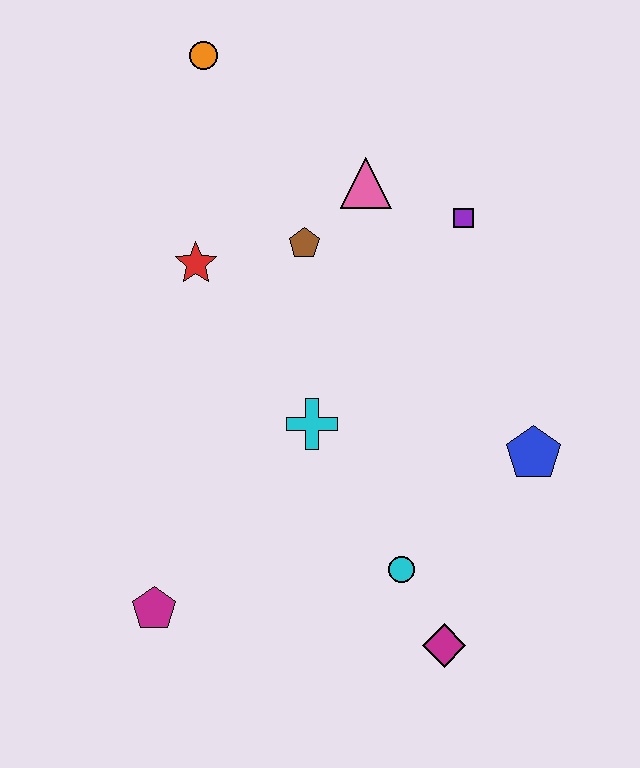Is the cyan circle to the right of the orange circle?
Yes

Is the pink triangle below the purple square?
No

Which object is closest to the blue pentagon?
The cyan circle is closest to the blue pentagon.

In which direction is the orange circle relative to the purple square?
The orange circle is to the left of the purple square.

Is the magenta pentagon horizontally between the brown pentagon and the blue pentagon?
No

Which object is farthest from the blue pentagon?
The orange circle is farthest from the blue pentagon.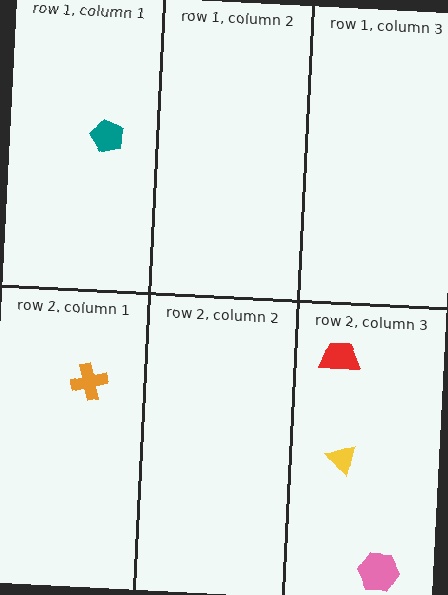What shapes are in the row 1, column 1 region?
The teal pentagon.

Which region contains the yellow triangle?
The row 2, column 3 region.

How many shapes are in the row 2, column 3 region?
3.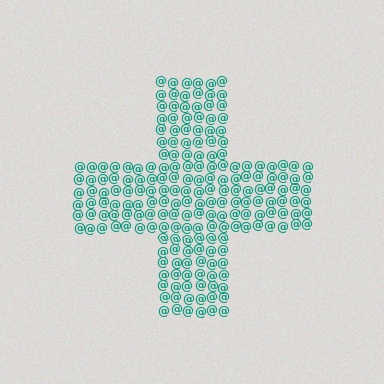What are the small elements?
The small elements are at signs.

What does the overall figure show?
The overall figure shows a cross.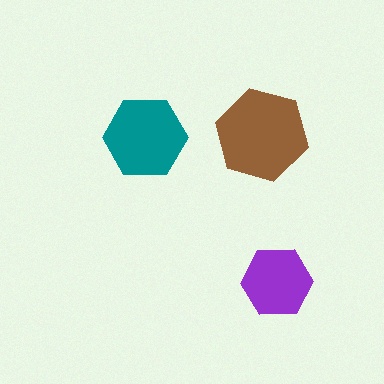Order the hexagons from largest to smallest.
the brown one, the teal one, the purple one.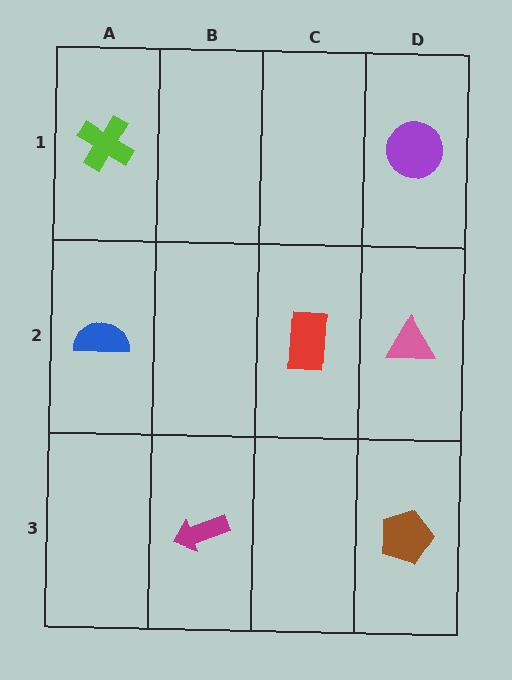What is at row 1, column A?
A lime cross.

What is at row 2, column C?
A red rectangle.